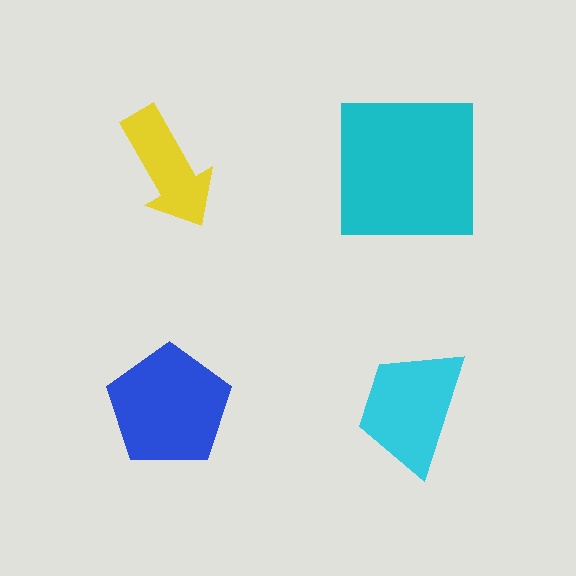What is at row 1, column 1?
A yellow arrow.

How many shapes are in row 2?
2 shapes.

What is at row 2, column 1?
A blue pentagon.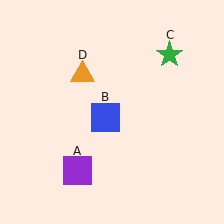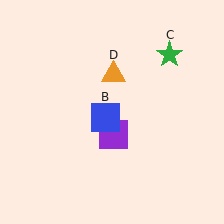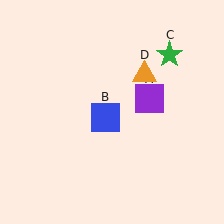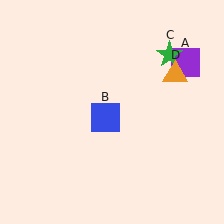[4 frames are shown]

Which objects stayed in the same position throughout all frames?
Blue square (object B) and green star (object C) remained stationary.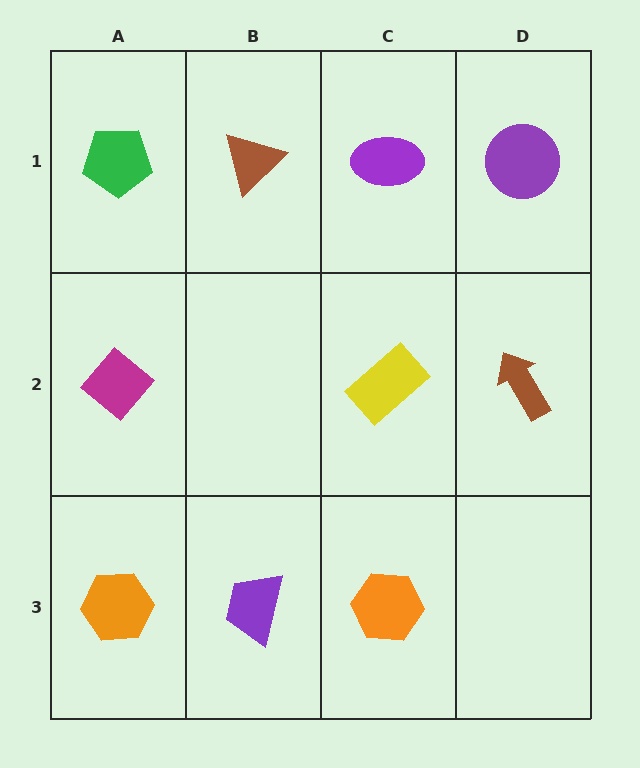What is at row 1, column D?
A purple circle.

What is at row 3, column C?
An orange hexagon.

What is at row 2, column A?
A magenta diamond.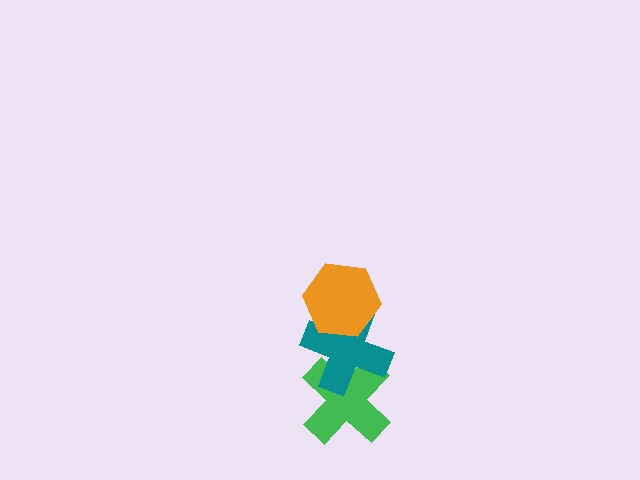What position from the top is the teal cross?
The teal cross is 2nd from the top.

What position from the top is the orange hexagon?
The orange hexagon is 1st from the top.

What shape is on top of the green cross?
The teal cross is on top of the green cross.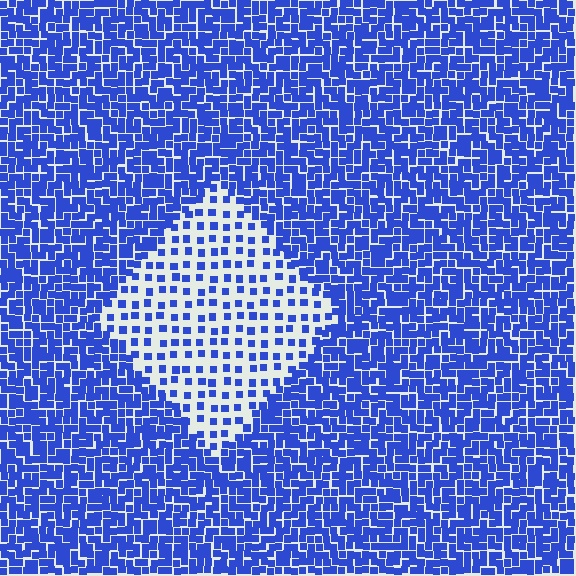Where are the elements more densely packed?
The elements are more densely packed outside the diamond boundary.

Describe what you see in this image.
The image contains small blue elements arranged at two different densities. A diamond-shaped region is visible where the elements are less densely packed than the surrounding area.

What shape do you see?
I see a diamond.